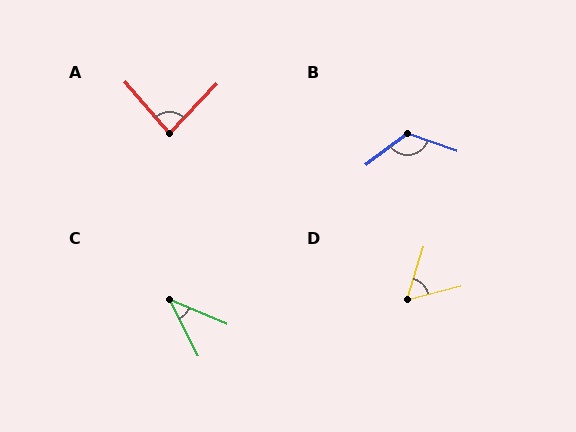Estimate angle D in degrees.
Approximately 58 degrees.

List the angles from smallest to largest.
C (40°), D (58°), A (85°), B (123°).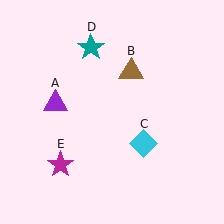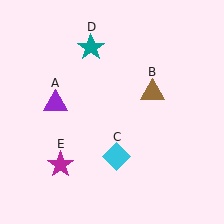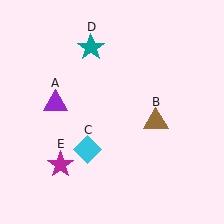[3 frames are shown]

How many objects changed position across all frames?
2 objects changed position: brown triangle (object B), cyan diamond (object C).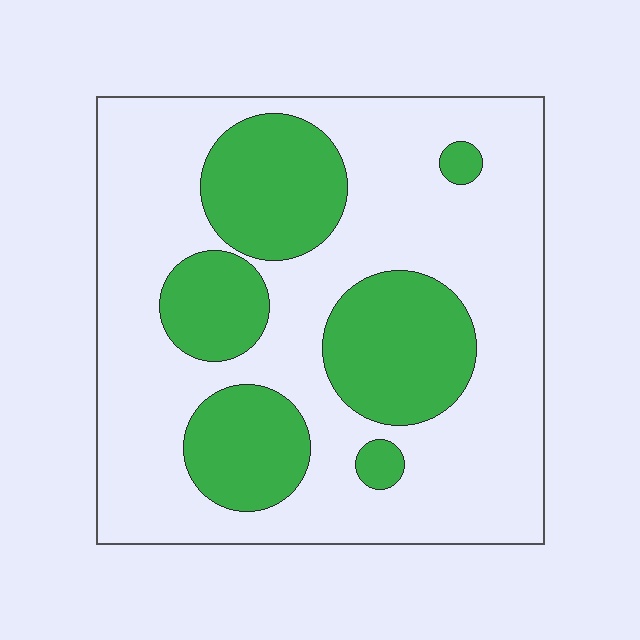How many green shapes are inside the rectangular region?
6.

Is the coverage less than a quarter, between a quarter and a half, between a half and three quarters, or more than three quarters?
Between a quarter and a half.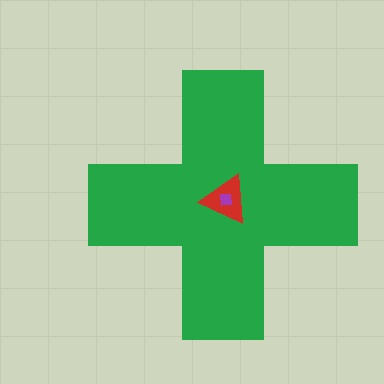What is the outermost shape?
The green cross.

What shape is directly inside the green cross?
The red triangle.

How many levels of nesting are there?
3.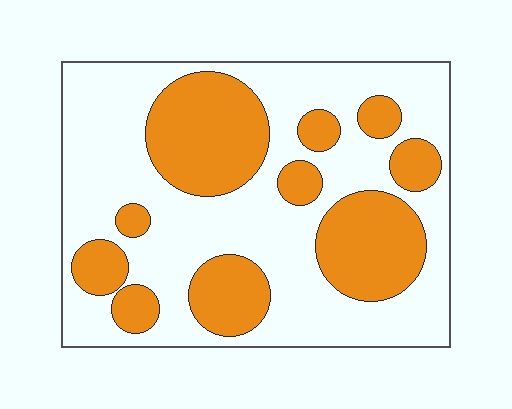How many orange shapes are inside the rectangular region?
10.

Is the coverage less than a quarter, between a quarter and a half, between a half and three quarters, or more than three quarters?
Between a quarter and a half.